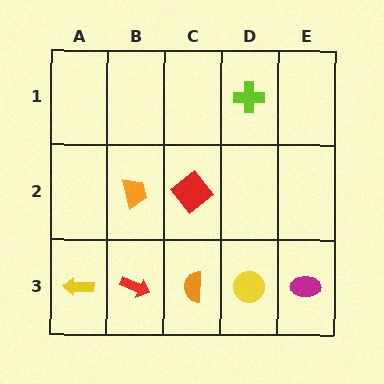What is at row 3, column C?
An orange semicircle.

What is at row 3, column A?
A yellow arrow.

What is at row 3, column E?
A magenta ellipse.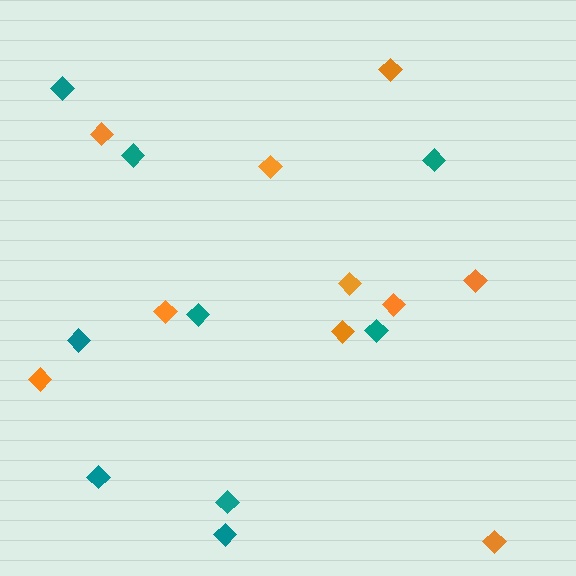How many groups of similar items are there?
There are 2 groups: one group of orange diamonds (10) and one group of teal diamonds (9).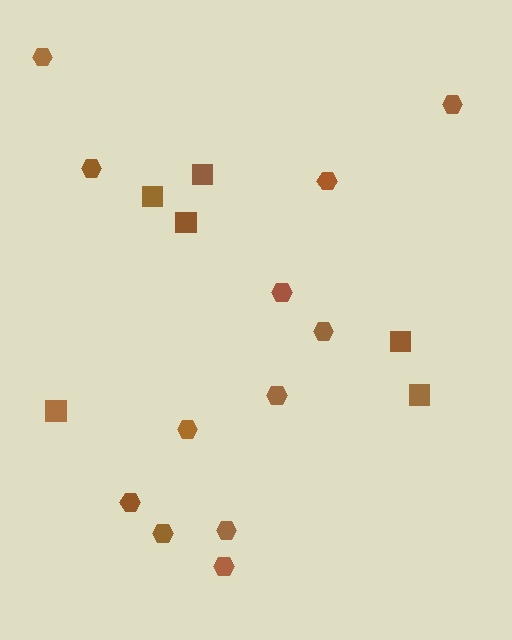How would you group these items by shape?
There are 2 groups: one group of hexagons (12) and one group of squares (6).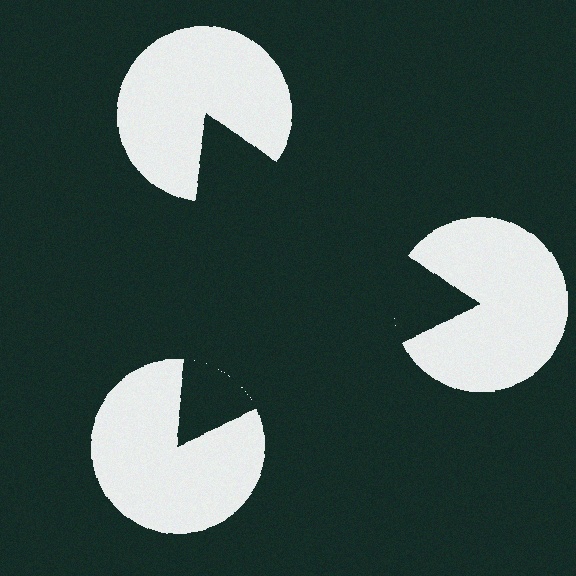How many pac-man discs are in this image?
There are 3 — one at each vertex of the illusory triangle.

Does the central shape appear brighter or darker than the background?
It typically appears slightly darker than the background, even though no actual brightness change is drawn.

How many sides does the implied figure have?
3 sides.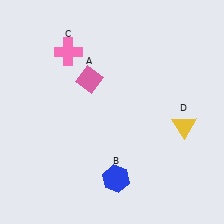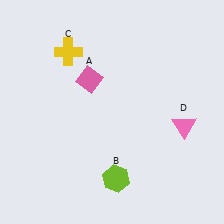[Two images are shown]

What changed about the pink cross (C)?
In Image 1, C is pink. In Image 2, it changed to yellow.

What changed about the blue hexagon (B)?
In Image 1, B is blue. In Image 2, it changed to lime.